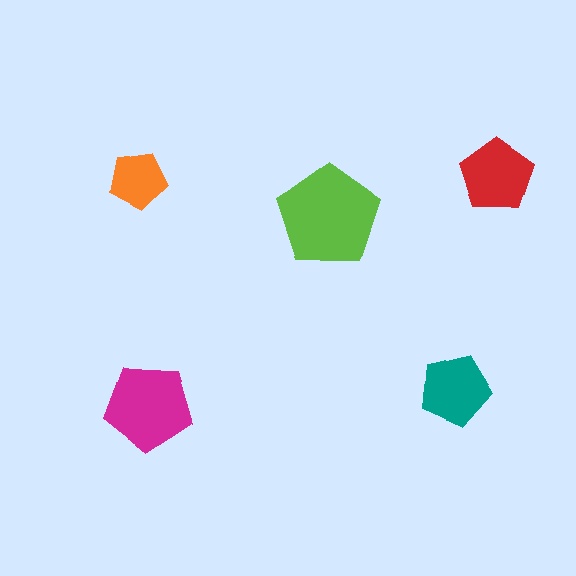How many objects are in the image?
There are 5 objects in the image.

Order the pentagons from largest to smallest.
the lime one, the magenta one, the red one, the teal one, the orange one.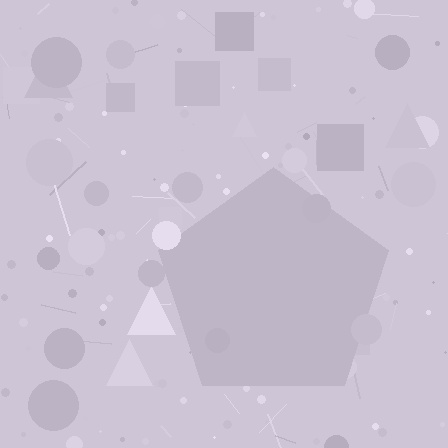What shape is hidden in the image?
A pentagon is hidden in the image.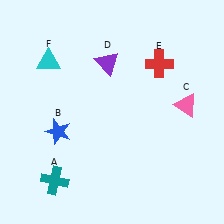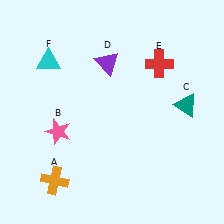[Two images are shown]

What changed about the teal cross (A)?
In Image 1, A is teal. In Image 2, it changed to orange.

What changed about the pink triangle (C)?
In Image 1, C is pink. In Image 2, it changed to teal.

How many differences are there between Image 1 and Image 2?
There are 3 differences between the two images.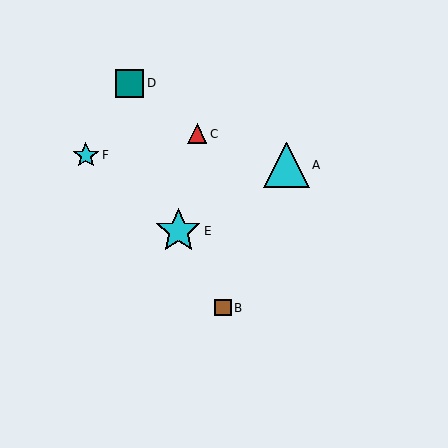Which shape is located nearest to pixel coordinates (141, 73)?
The teal square (labeled D) at (130, 83) is nearest to that location.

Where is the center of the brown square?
The center of the brown square is at (223, 308).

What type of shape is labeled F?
Shape F is a cyan star.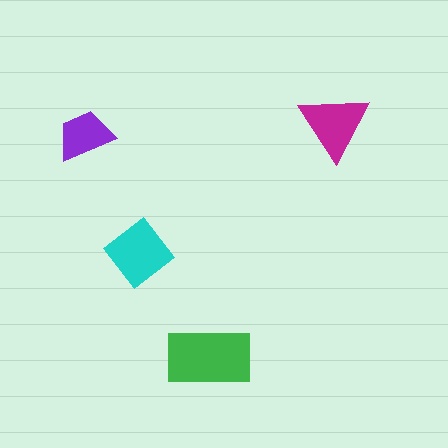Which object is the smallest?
The purple trapezoid.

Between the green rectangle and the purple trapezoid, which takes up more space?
The green rectangle.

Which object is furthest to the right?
The magenta triangle is rightmost.